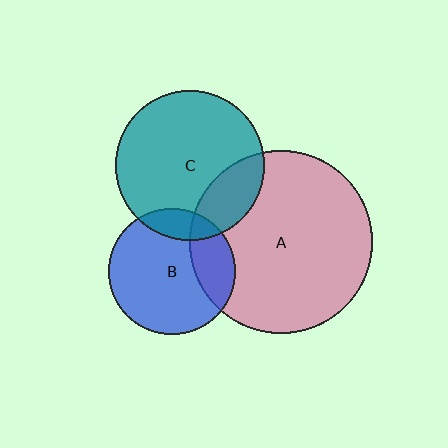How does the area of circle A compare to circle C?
Approximately 1.5 times.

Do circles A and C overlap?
Yes.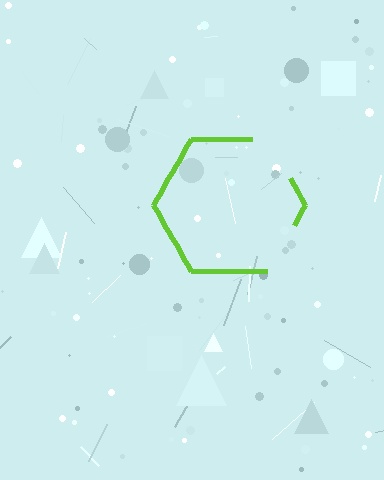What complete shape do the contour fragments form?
The contour fragments form a hexagon.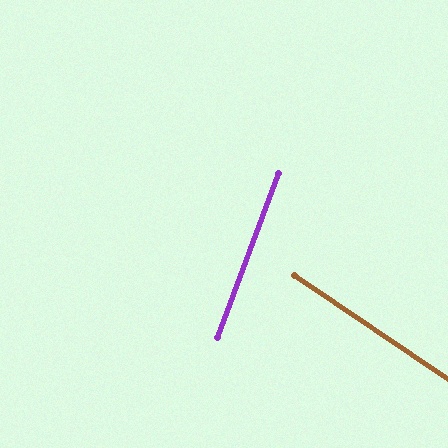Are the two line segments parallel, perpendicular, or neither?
Neither parallel nor perpendicular — they differ by about 76°.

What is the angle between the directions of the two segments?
Approximately 76 degrees.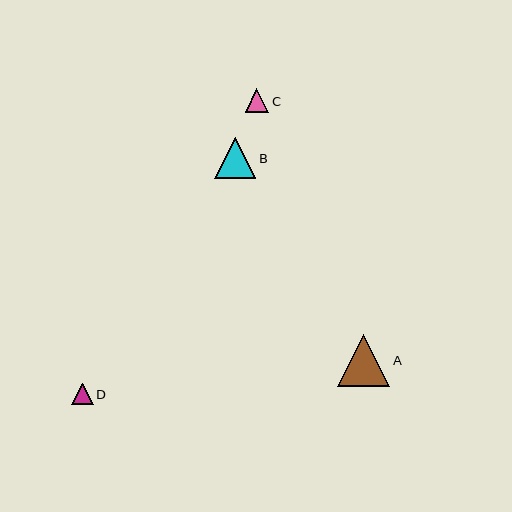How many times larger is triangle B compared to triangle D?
Triangle B is approximately 1.9 times the size of triangle D.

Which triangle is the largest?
Triangle A is the largest with a size of approximately 52 pixels.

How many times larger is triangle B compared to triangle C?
Triangle B is approximately 1.7 times the size of triangle C.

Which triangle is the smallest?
Triangle D is the smallest with a size of approximately 21 pixels.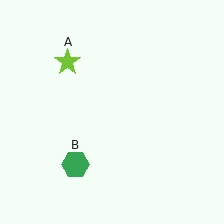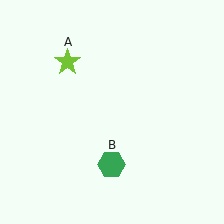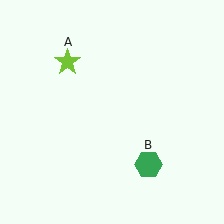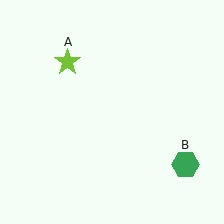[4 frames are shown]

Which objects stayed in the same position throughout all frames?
Lime star (object A) remained stationary.